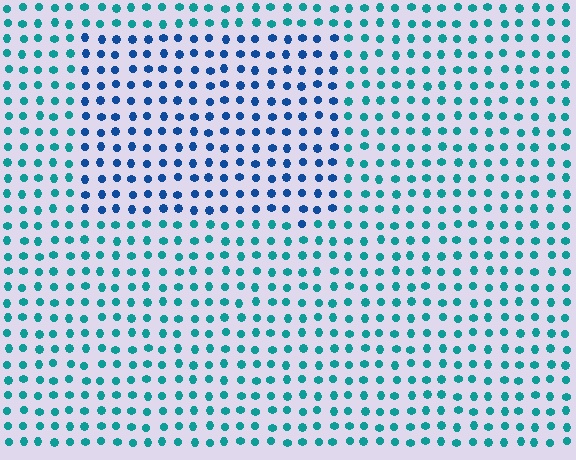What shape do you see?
I see a rectangle.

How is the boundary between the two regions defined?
The boundary is defined purely by a slight shift in hue (about 37 degrees). Spacing, size, and orientation are identical on both sides.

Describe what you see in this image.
The image is filled with small teal elements in a uniform arrangement. A rectangle-shaped region is visible where the elements are tinted to a slightly different hue, forming a subtle color boundary.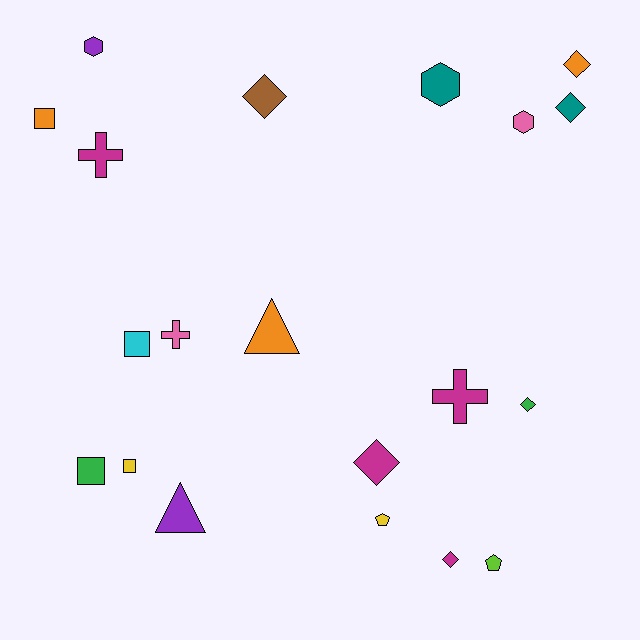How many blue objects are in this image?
There are no blue objects.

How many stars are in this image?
There are no stars.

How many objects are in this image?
There are 20 objects.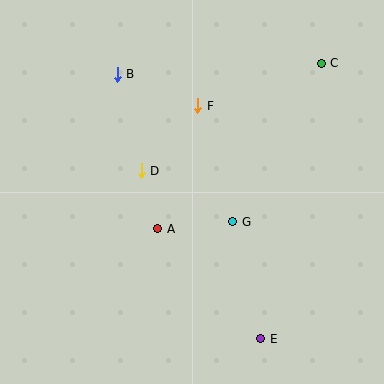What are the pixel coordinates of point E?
Point E is at (261, 339).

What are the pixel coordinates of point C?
Point C is at (321, 63).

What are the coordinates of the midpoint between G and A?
The midpoint between G and A is at (195, 225).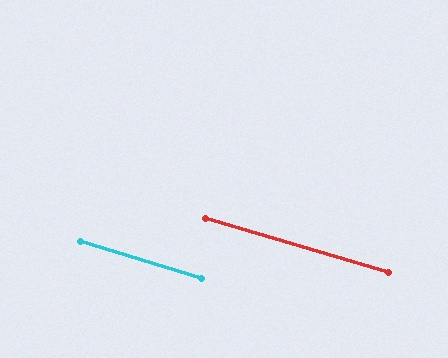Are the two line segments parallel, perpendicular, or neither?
Parallel — their directions differ by only 0.4°.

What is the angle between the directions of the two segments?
Approximately 0 degrees.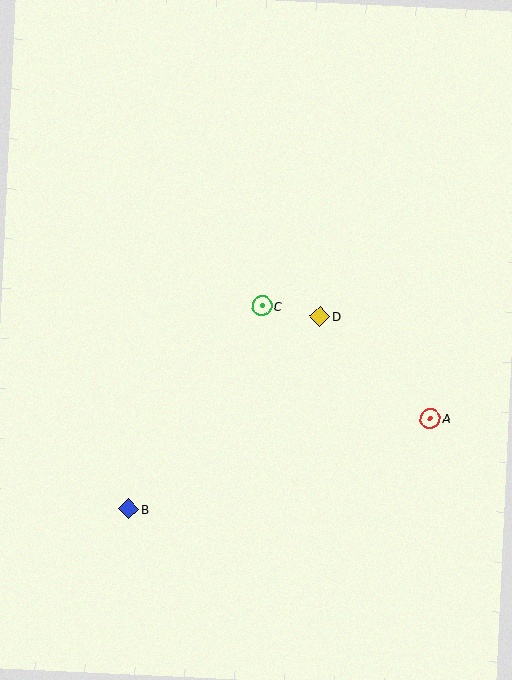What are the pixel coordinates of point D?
Point D is at (320, 316).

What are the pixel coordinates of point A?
Point A is at (430, 418).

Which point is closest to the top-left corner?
Point C is closest to the top-left corner.